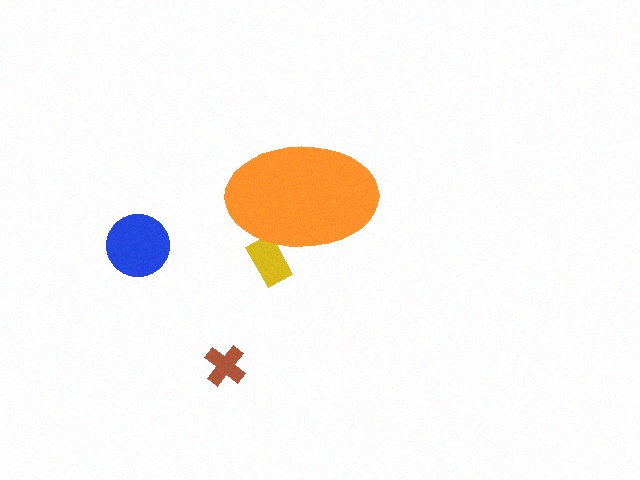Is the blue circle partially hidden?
No, the blue circle is fully visible.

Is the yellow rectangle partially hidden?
Yes, the yellow rectangle is partially hidden behind the orange ellipse.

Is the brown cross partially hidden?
No, the brown cross is fully visible.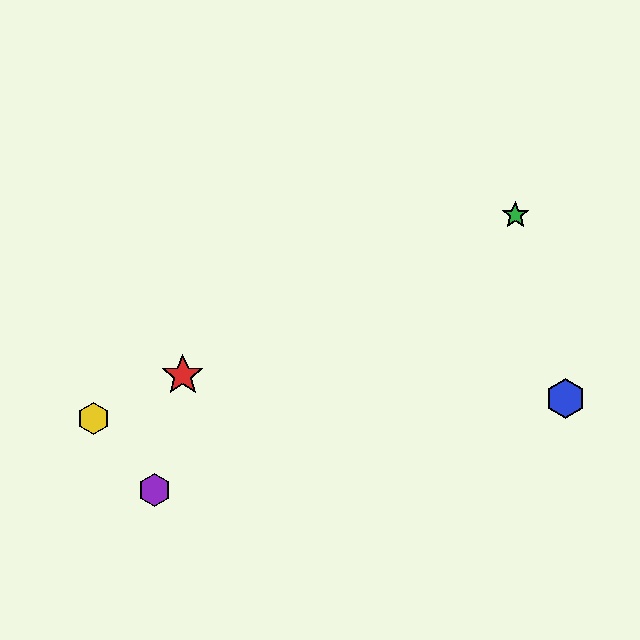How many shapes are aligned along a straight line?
3 shapes (the red star, the green star, the yellow hexagon) are aligned along a straight line.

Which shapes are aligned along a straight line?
The red star, the green star, the yellow hexagon are aligned along a straight line.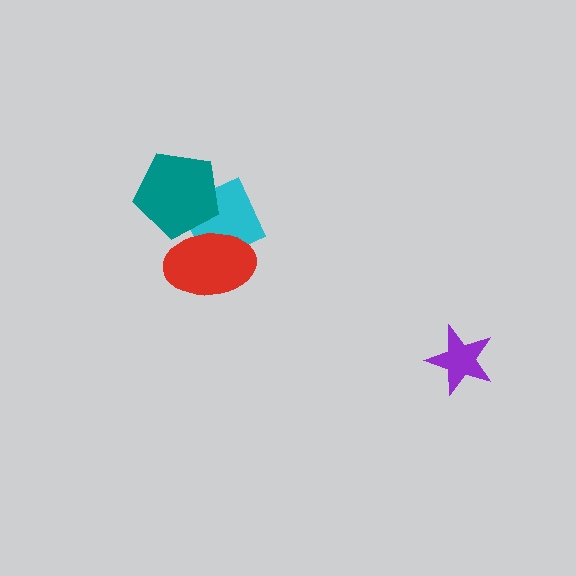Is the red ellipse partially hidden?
Yes, it is partially covered by another shape.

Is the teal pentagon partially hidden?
No, no other shape covers it.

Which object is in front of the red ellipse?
The teal pentagon is in front of the red ellipse.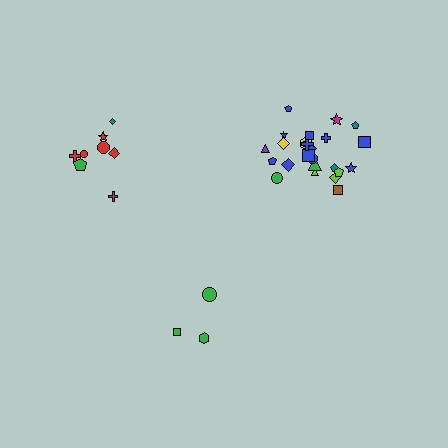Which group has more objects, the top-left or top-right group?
The top-right group.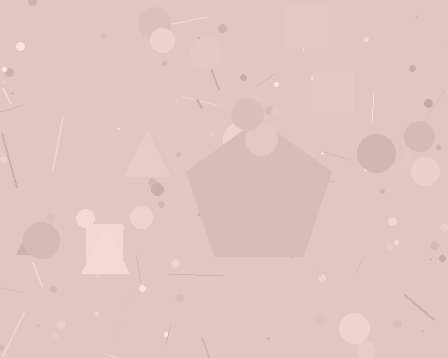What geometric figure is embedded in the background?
A pentagon is embedded in the background.